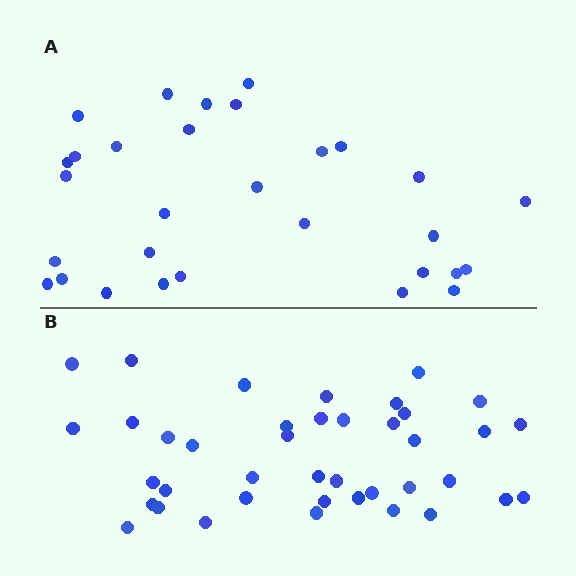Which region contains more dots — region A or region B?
Region B (the bottom region) has more dots.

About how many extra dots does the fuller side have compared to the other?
Region B has roughly 10 or so more dots than region A.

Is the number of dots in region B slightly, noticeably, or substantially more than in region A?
Region B has noticeably more, but not dramatically so. The ratio is roughly 1.3 to 1.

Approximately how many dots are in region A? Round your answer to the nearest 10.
About 30 dots.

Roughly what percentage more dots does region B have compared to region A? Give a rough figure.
About 35% more.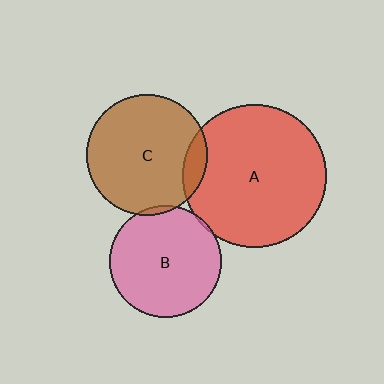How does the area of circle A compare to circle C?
Approximately 1.4 times.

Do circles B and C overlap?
Yes.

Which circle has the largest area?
Circle A (red).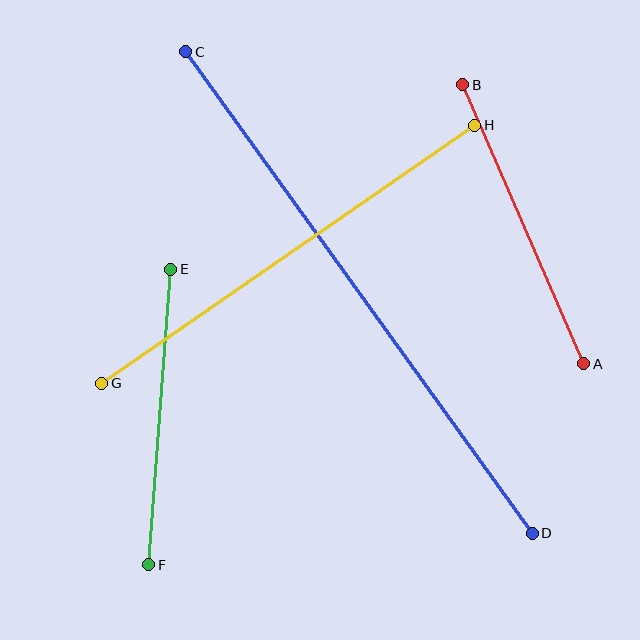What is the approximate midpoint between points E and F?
The midpoint is at approximately (160, 417) pixels.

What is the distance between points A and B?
The distance is approximately 304 pixels.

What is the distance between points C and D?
The distance is approximately 593 pixels.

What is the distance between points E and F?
The distance is approximately 297 pixels.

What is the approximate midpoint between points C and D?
The midpoint is at approximately (359, 293) pixels.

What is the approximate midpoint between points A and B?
The midpoint is at approximately (523, 224) pixels.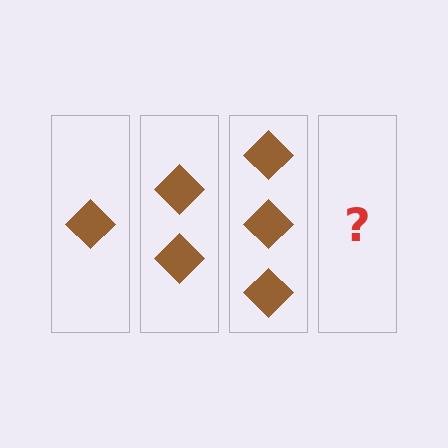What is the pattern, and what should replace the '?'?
The pattern is that each step adds one more diamond. The '?' should be 4 diamonds.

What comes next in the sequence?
The next element should be 4 diamonds.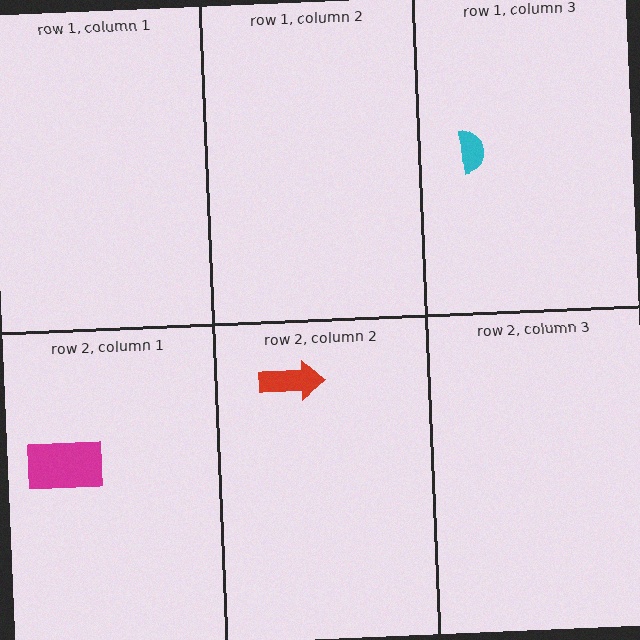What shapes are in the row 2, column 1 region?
The magenta rectangle.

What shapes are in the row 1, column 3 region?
The cyan semicircle.